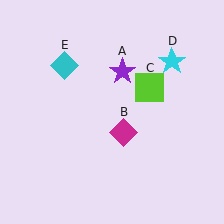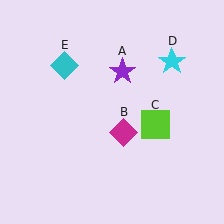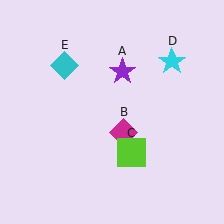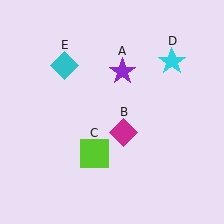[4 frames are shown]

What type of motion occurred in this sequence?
The lime square (object C) rotated clockwise around the center of the scene.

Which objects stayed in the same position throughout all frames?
Purple star (object A) and magenta diamond (object B) and cyan star (object D) and cyan diamond (object E) remained stationary.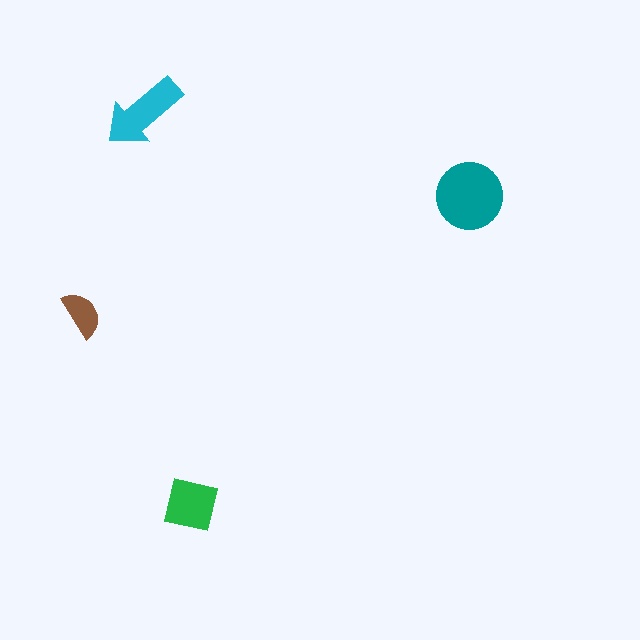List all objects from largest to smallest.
The teal circle, the cyan arrow, the green square, the brown semicircle.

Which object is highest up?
The cyan arrow is topmost.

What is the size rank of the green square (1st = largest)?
3rd.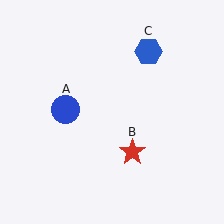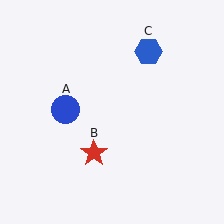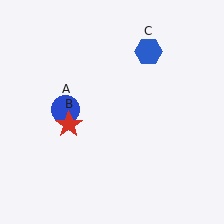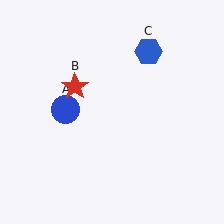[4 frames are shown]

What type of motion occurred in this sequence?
The red star (object B) rotated clockwise around the center of the scene.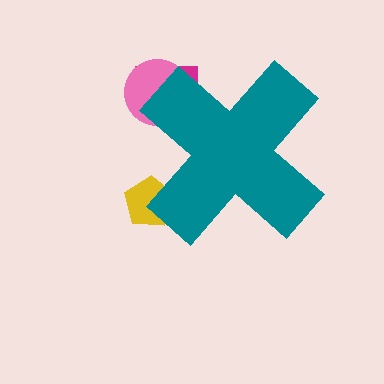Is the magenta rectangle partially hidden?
Yes, the magenta rectangle is partially hidden behind the teal cross.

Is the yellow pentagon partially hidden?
Yes, the yellow pentagon is partially hidden behind the teal cross.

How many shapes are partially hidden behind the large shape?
3 shapes are partially hidden.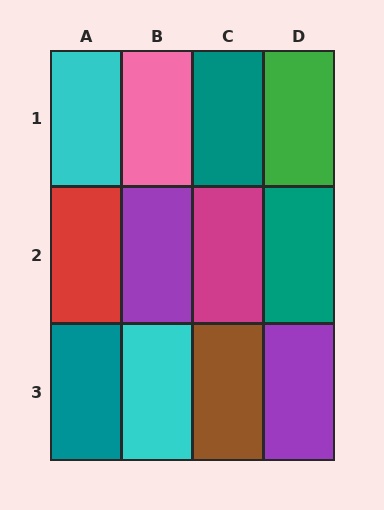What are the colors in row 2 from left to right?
Red, purple, magenta, teal.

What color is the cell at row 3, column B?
Cyan.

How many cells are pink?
1 cell is pink.